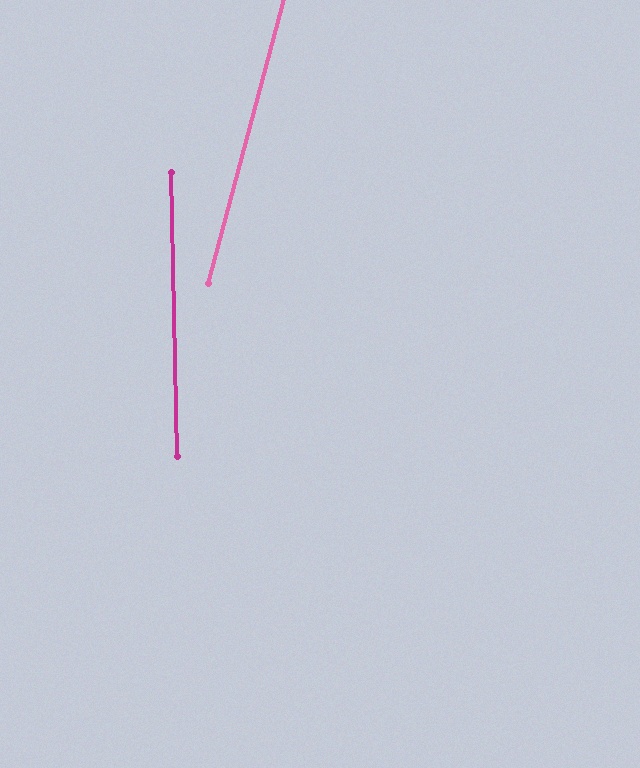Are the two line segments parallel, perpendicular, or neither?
Neither parallel nor perpendicular — they differ by about 16°.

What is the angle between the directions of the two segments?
Approximately 16 degrees.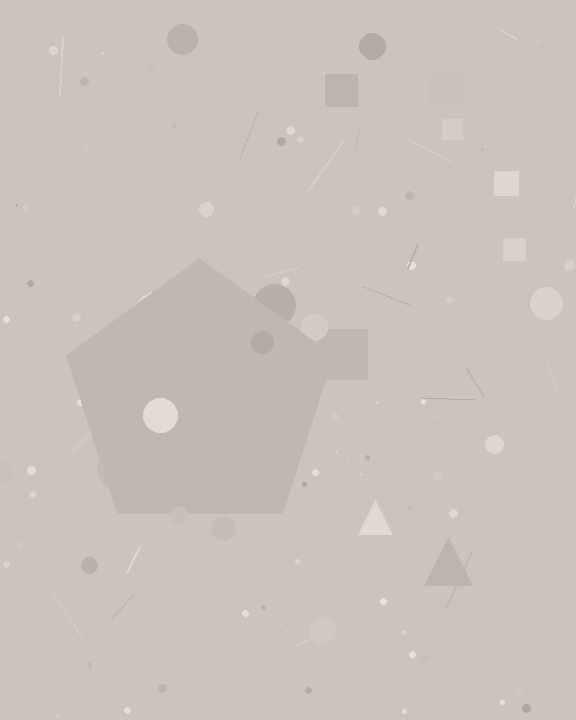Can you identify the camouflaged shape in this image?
The camouflaged shape is a pentagon.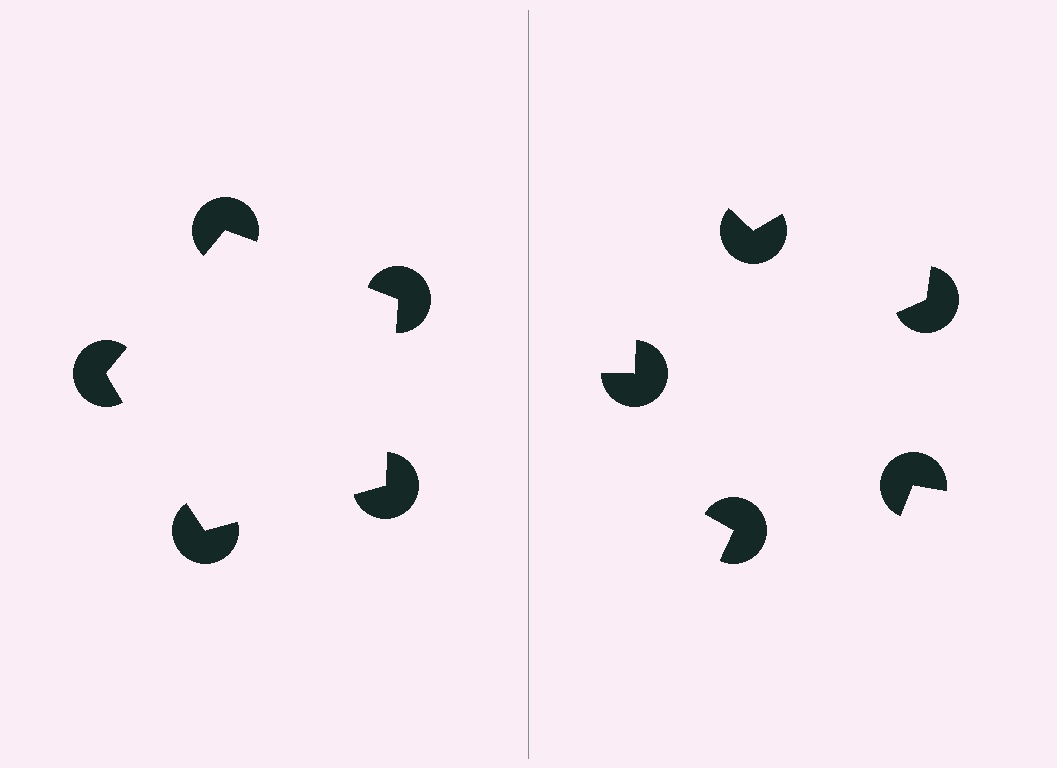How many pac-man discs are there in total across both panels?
10 — 5 on each side.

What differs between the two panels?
The pac-man discs are positioned identically on both sides; only the wedge orientations differ. On the left they align to a pentagon; on the right they are misaligned.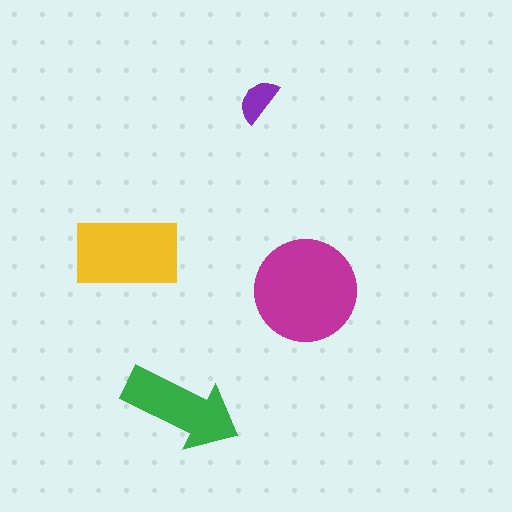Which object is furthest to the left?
The yellow rectangle is leftmost.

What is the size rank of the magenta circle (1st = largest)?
1st.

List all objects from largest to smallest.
The magenta circle, the yellow rectangle, the green arrow, the purple semicircle.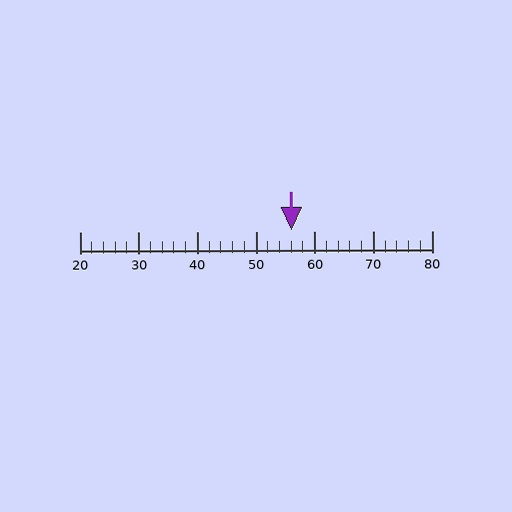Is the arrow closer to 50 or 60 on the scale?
The arrow is closer to 60.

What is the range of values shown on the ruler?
The ruler shows values from 20 to 80.